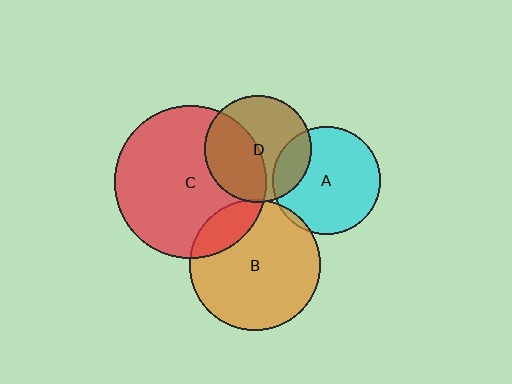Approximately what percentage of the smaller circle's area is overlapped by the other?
Approximately 45%.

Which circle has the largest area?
Circle C (red).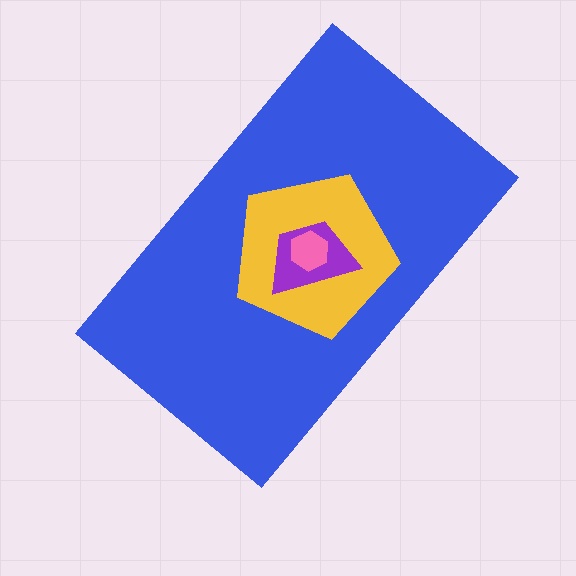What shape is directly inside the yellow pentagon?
The purple trapezoid.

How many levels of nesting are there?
4.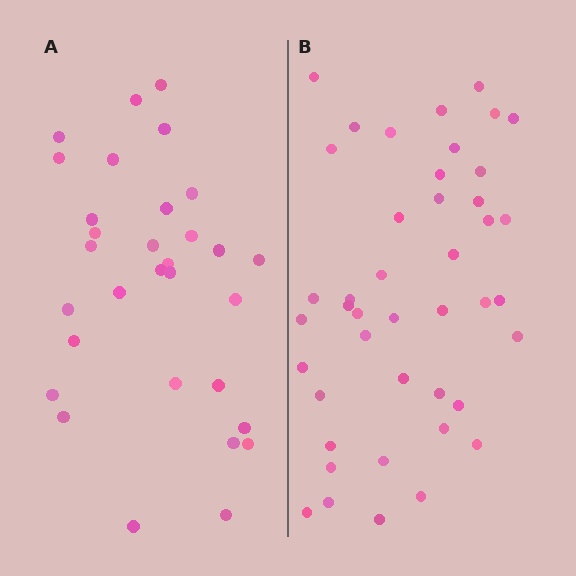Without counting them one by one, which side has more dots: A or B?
Region B (the right region) has more dots.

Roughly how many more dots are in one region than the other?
Region B has roughly 12 or so more dots than region A.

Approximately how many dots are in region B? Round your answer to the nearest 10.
About 40 dots. (The exact count is 43, which rounds to 40.)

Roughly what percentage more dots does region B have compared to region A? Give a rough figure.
About 40% more.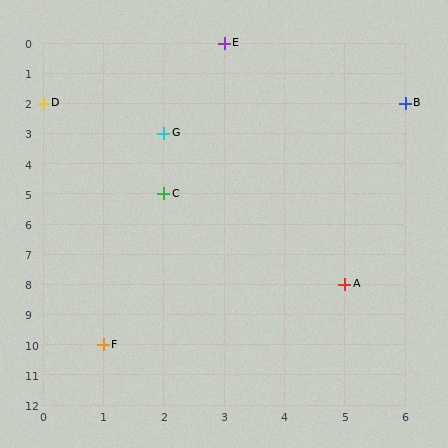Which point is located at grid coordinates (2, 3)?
Point G is at (2, 3).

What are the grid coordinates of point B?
Point B is at grid coordinates (6, 2).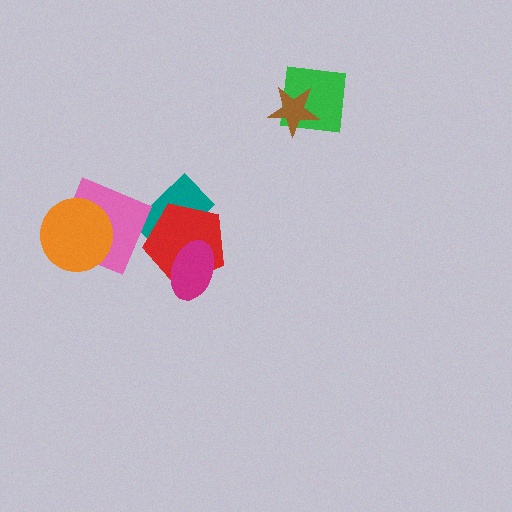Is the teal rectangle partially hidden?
Yes, it is partially covered by another shape.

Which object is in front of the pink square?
The orange circle is in front of the pink square.